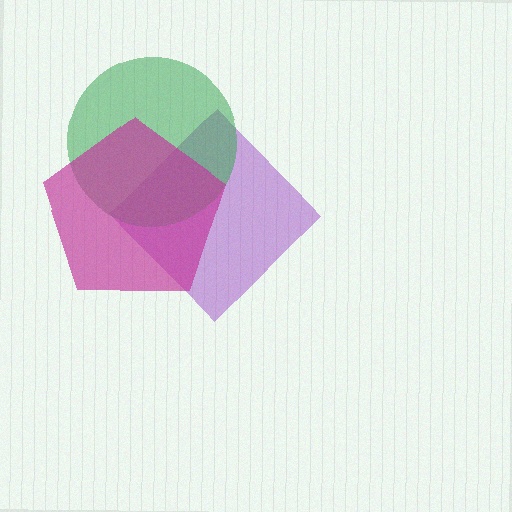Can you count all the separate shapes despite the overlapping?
Yes, there are 3 separate shapes.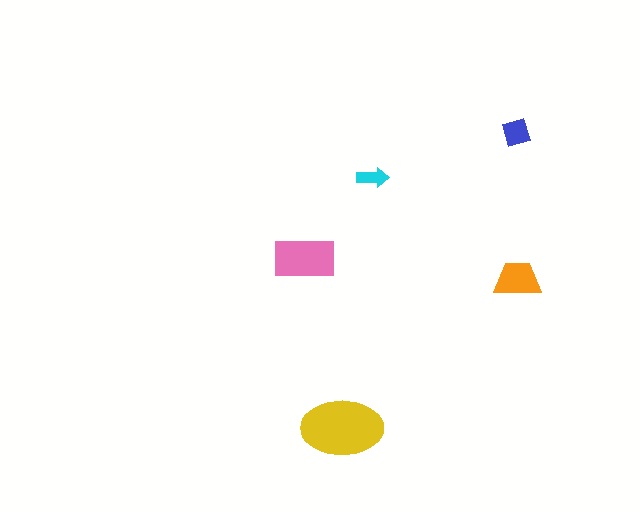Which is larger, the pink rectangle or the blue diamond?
The pink rectangle.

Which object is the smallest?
The cyan arrow.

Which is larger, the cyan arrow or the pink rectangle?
The pink rectangle.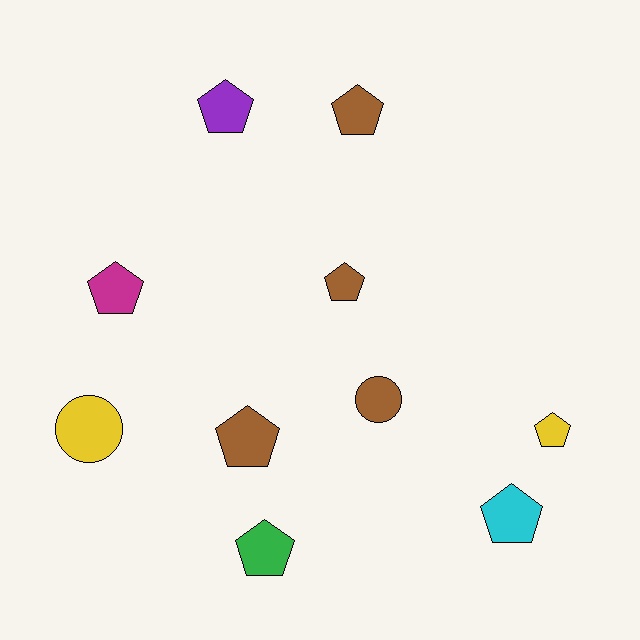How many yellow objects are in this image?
There are 2 yellow objects.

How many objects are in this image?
There are 10 objects.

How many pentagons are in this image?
There are 8 pentagons.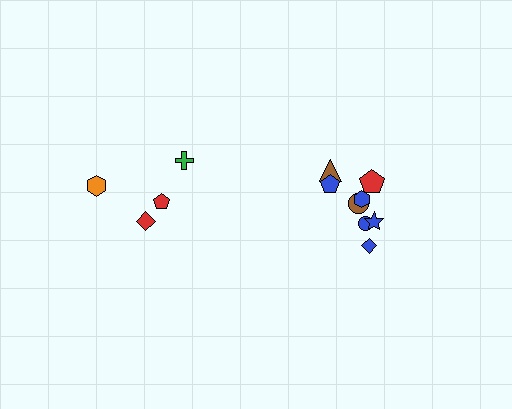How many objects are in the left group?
There are 4 objects.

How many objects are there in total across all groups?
There are 12 objects.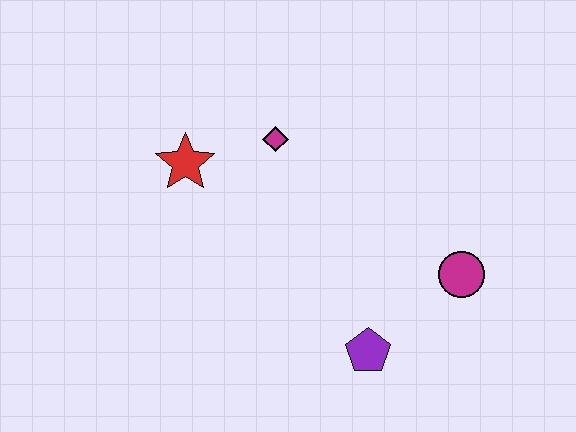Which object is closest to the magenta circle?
The purple pentagon is closest to the magenta circle.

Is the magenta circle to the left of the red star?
No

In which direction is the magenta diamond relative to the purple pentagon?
The magenta diamond is above the purple pentagon.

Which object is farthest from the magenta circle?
The red star is farthest from the magenta circle.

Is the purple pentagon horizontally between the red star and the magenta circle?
Yes